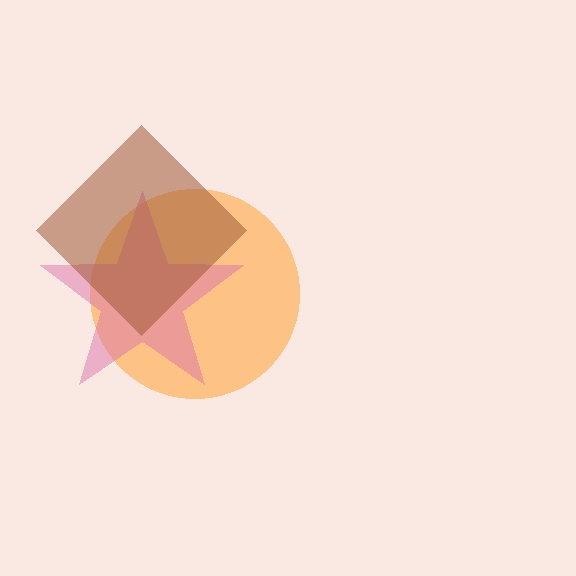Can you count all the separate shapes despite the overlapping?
Yes, there are 3 separate shapes.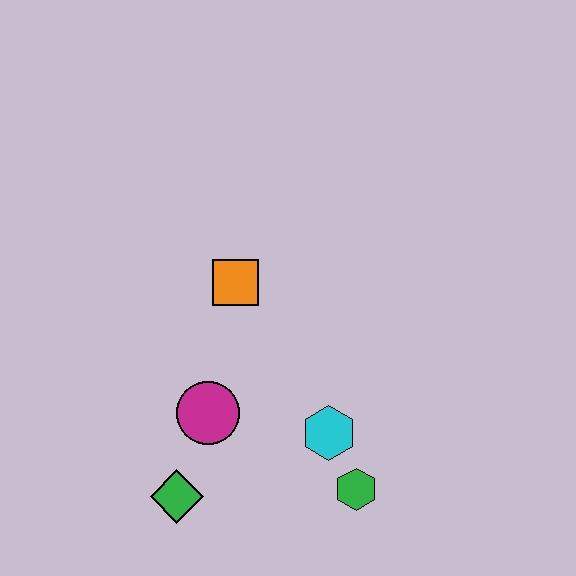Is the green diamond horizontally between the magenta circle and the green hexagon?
No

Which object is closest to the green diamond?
The magenta circle is closest to the green diamond.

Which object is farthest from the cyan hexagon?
The orange square is farthest from the cyan hexagon.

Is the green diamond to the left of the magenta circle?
Yes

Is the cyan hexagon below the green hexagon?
No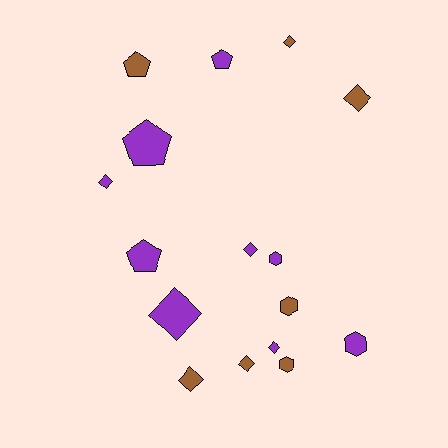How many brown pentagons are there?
There is 1 brown pentagon.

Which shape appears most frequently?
Diamond, with 8 objects.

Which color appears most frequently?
Purple, with 9 objects.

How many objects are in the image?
There are 16 objects.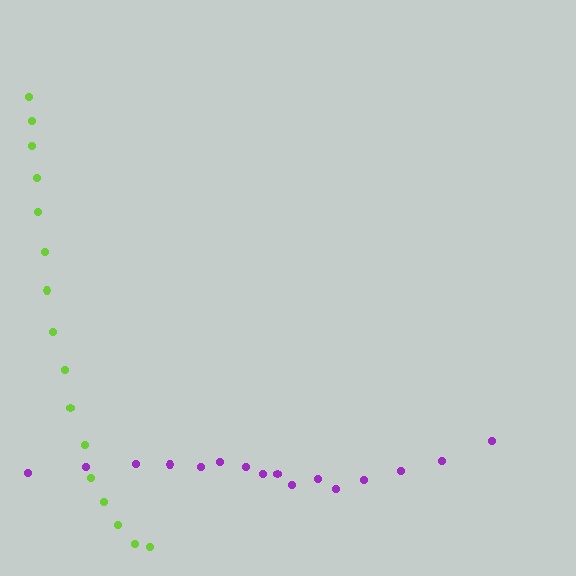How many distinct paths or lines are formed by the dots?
There are 2 distinct paths.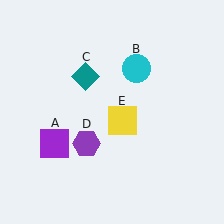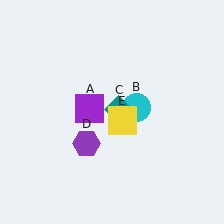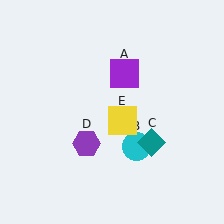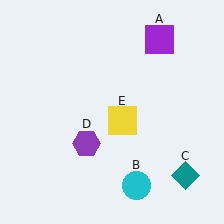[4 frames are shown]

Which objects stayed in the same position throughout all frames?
Purple hexagon (object D) and yellow square (object E) remained stationary.